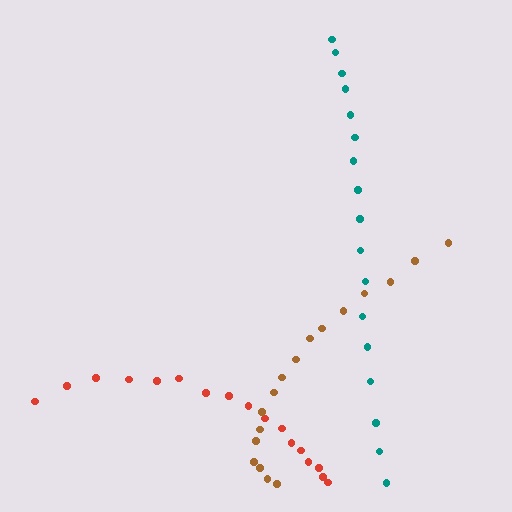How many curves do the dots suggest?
There are 3 distinct paths.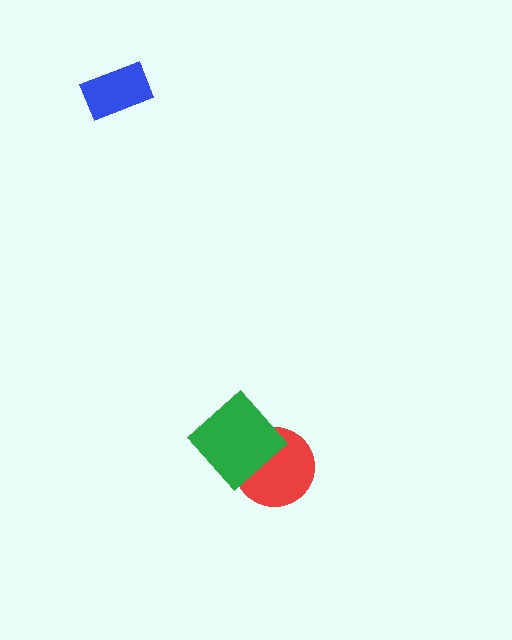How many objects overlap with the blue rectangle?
0 objects overlap with the blue rectangle.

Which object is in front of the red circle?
The green diamond is in front of the red circle.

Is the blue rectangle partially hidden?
No, no other shape covers it.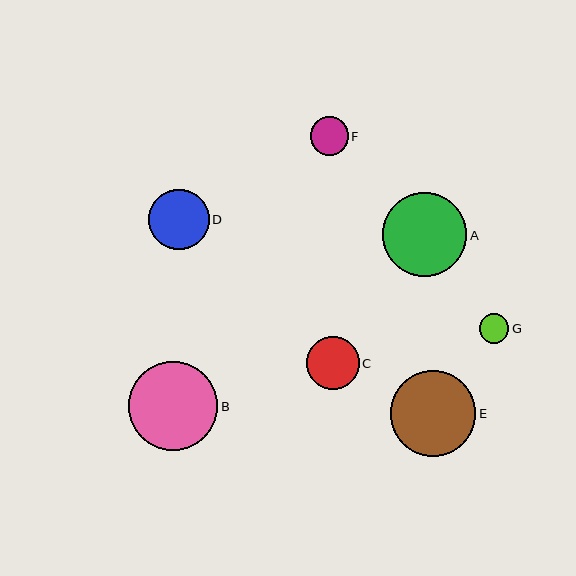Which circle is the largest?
Circle B is the largest with a size of approximately 89 pixels.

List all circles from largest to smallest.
From largest to smallest: B, E, A, D, C, F, G.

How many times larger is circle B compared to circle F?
Circle B is approximately 2.3 times the size of circle F.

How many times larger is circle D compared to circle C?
Circle D is approximately 1.1 times the size of circle C.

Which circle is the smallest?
Circle G is the smallest with a size of approximately 30 pixels.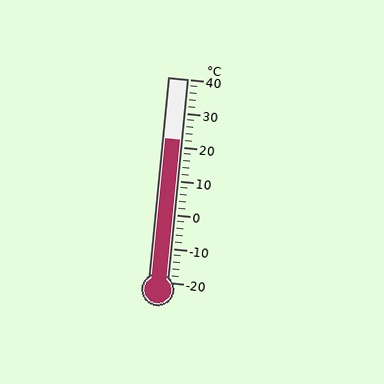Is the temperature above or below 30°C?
The temperature is below 30°C.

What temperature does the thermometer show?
The thermometer shows approximately 22°C.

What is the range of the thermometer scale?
The thermometer scale ranges from -20°C to 40°C.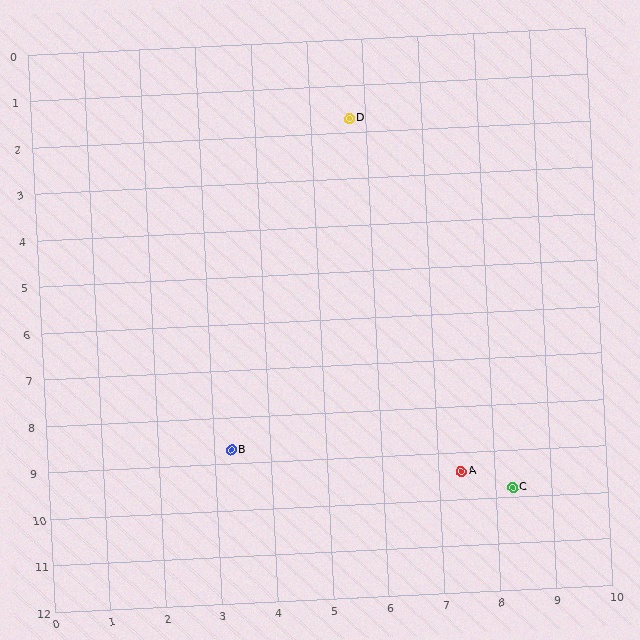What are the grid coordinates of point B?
Point B is at approximately (3.3, 8.7).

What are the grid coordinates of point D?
Point D is at approximately (5.7, 1.7).